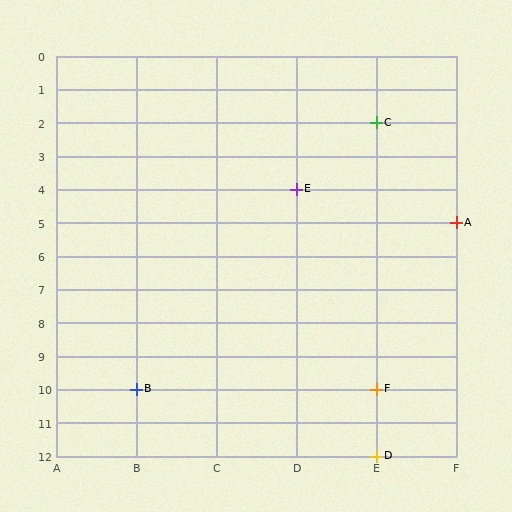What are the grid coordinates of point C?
Point C is at grid coordinates (E, 2).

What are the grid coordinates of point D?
Point D is at grid coordinates (E, 12).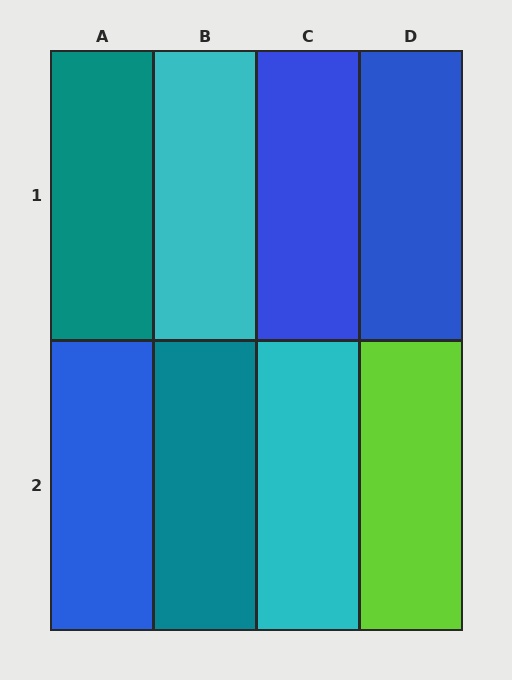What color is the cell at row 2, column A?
Blue.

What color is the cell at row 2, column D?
Lime.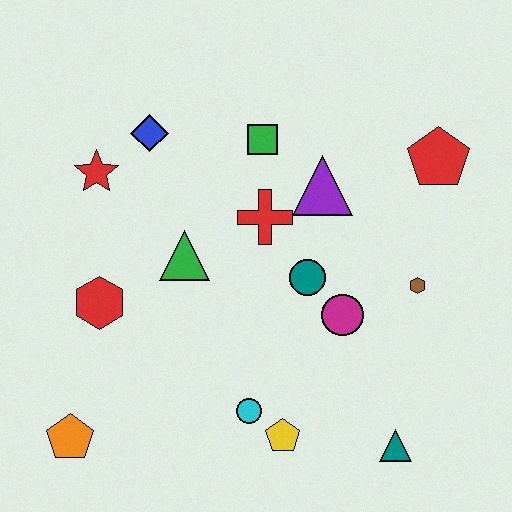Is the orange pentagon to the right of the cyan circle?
No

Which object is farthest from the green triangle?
The teal triangle is farthest from the green triangle.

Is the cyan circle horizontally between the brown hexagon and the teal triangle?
No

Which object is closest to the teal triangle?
The yellow pentagon is closest to the teal triangle.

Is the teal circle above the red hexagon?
Yes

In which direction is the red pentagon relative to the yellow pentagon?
The red pentagon is above the yellow pentagon.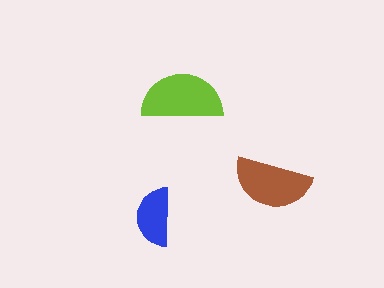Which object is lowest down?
The blue semicircle is bottommost.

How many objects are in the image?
There are 3 objects in the image.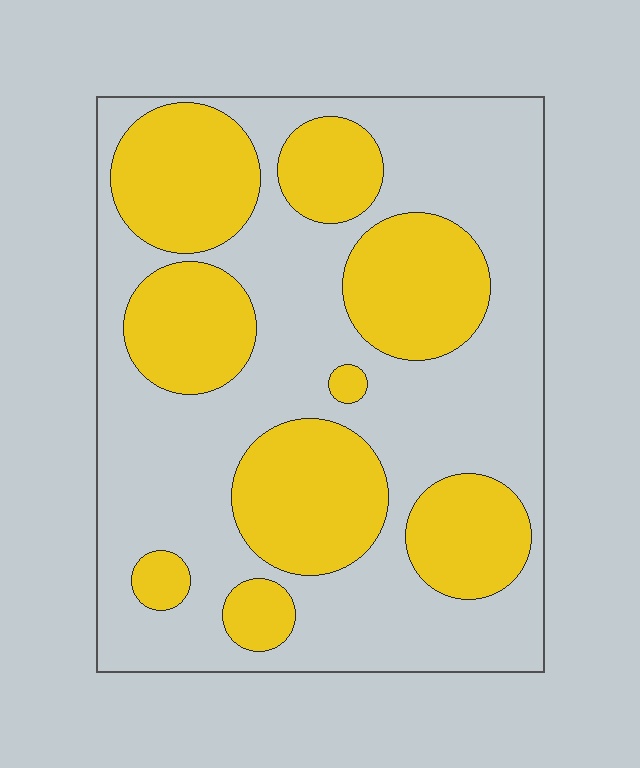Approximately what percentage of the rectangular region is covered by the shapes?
Approximately 40%.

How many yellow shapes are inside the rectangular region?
9.